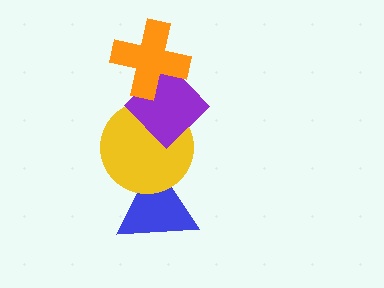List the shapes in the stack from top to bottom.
From top to bottom: the orange cross, the purple diamond, the yellow circle, the blue triangle.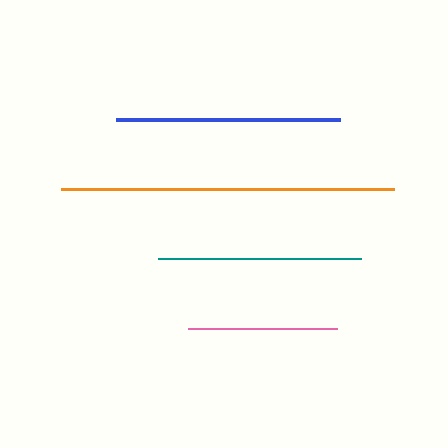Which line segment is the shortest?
The pink line is the shortest at approximately 149 pixels.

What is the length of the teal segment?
The teal segment is approximately 203 pixels long.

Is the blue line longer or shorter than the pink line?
The blue line is longer than the pink line.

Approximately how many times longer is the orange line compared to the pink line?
The orange line is approximately 2.2 times the length of the pink line.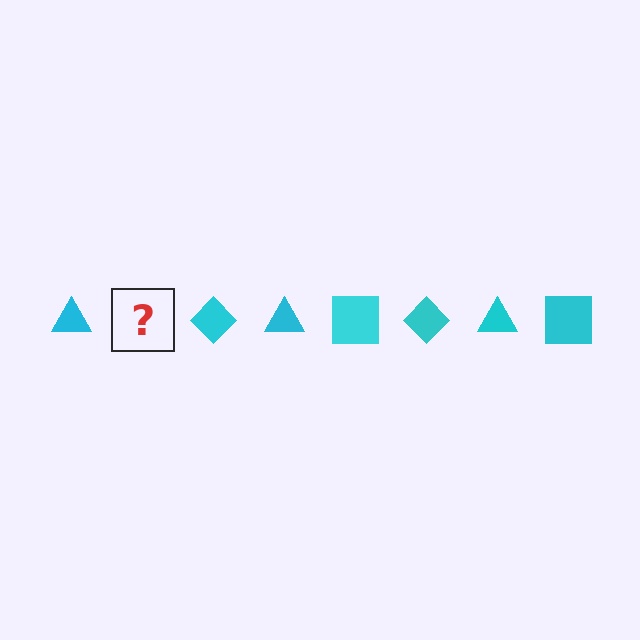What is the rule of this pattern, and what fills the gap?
The rule is that the pattern cycles through triangle, square, diamond shapes in cyan. The gap should be filled with a cyan square.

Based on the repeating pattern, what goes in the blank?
The blank should be a cyan square.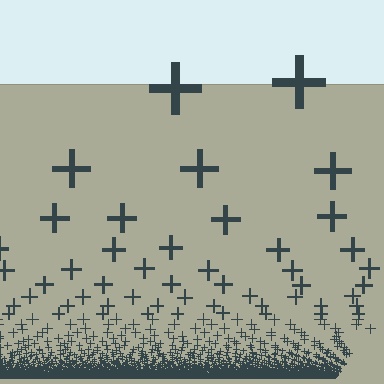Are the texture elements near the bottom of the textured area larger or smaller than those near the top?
Smaller. The gradient is inverted — elements near the bottom are smaller and denser.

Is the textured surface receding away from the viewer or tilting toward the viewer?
The surface appears to tilt toward the viewer. Texture elements get larger and sparser toward the top.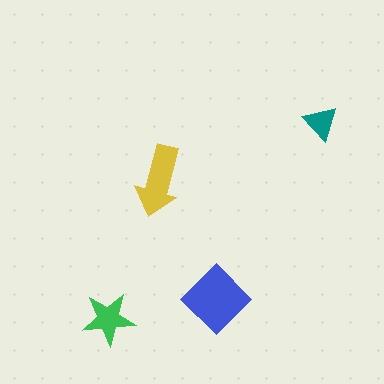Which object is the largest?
The blue diamond.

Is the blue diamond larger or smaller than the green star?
Larger.